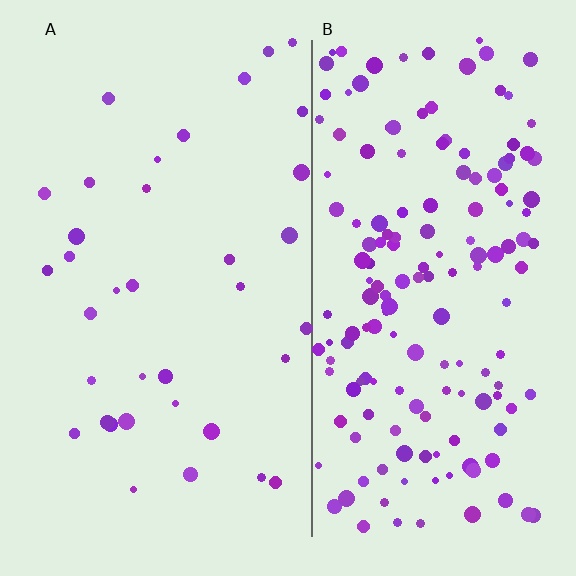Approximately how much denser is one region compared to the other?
Approximately 4.6× — region B over region A.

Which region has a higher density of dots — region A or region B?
B (the right).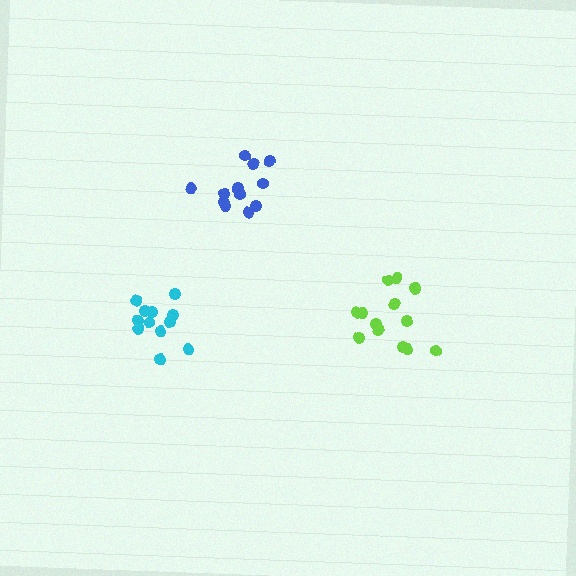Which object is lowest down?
The cyan cluster is bottommost.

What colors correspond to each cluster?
The clusters are colored: cyan, lime, blue.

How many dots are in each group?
Group 1: 12 dots, Group 2: 14 dots, Group 3: 12 dots (38 total).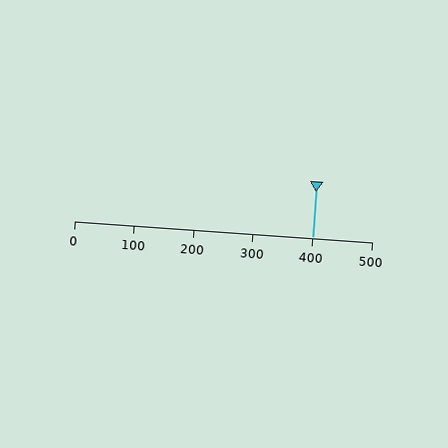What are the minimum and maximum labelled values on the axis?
The axis runs from 0 to 500.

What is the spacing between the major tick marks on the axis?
The major ticks are spaced 100 apart.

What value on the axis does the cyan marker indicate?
The marker indicates approximately 400.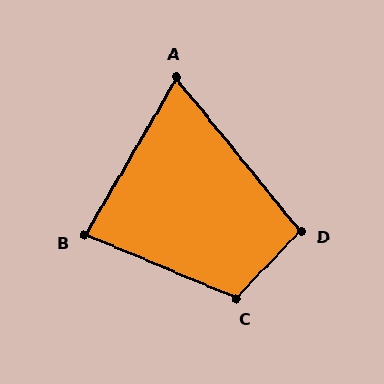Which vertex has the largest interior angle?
C, at approximately 111 degrees.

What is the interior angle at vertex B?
Approximately 83 degrees (acute).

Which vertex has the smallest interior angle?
A, at approximately 69 degrees.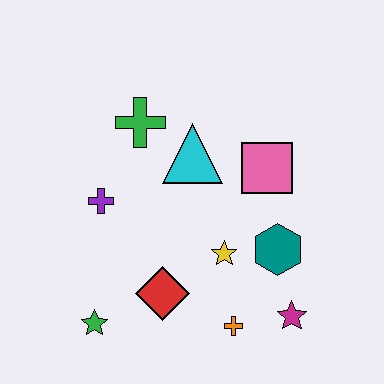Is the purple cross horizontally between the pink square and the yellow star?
No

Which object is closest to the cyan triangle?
The green cross is closest to the cyan triangle.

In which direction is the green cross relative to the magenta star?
The green cross is above the magenta star.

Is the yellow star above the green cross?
No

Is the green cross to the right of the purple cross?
Yes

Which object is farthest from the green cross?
The magenta star is farthest from the green cross.